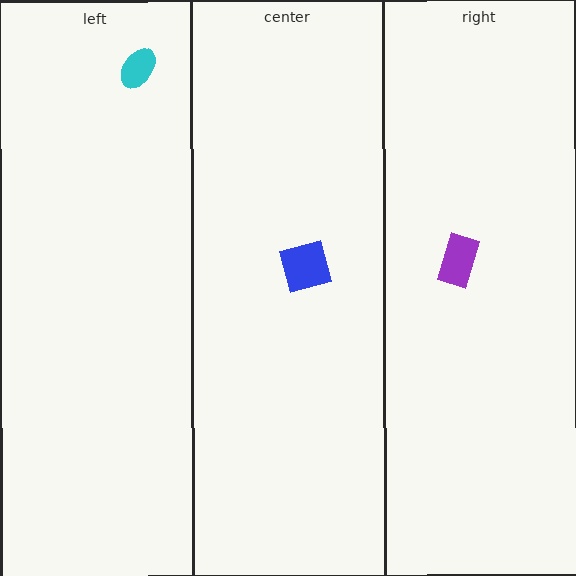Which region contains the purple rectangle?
The right region.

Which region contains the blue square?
The center region.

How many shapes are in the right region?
1.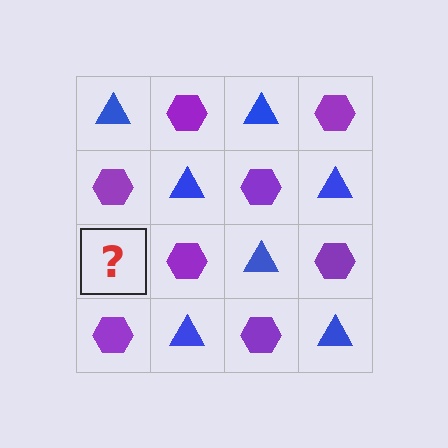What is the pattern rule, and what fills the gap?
The rule is that it alternates blue triangle and purple hexagon in a checkerboard pattern. The gap should be filled with a blue triangle.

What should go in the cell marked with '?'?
The missing cell should contain a blue triangle.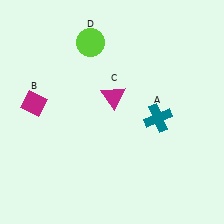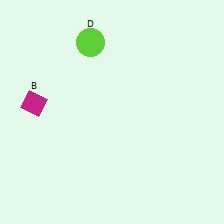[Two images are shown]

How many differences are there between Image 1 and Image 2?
There are 2 differences between the two images.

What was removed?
The magenta triangle (C), the teal cross (A) were removed in Image 2.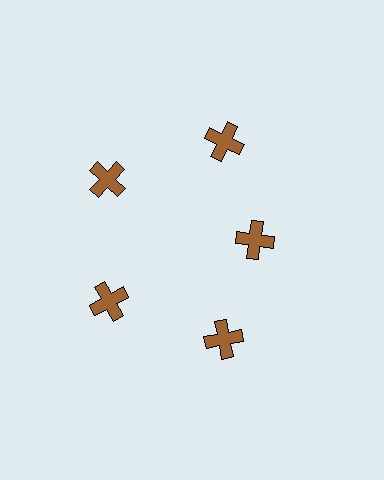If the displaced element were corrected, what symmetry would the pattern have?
It would have 5-fold rotational symmetry — the pattern would map onto itself every 72 degrees.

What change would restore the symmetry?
The symmetry would be restored by moving it outward, back onto the ring so that all 5 crosses sit at equal angles and equal distance from the center.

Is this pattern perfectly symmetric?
No. The 5 brown crosses are arranged in a ring, but one element near the 3 o'clock position is pulled inward toward the center, breaking the 5-fold rotational symmetry.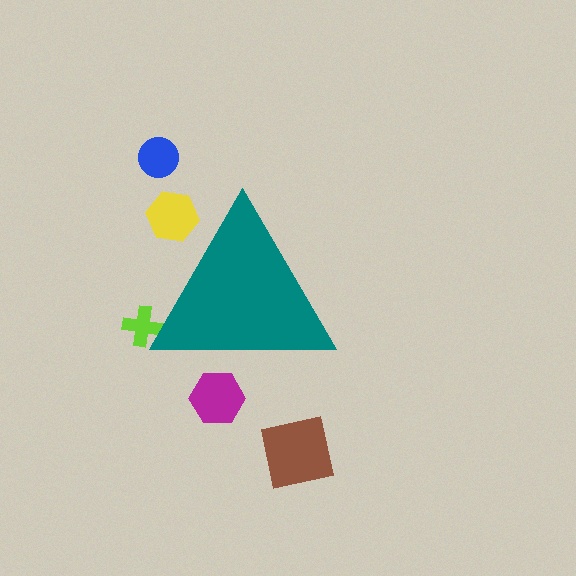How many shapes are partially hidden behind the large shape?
3 shapes are partially hidden.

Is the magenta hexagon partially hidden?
Yes, the magenta hexagon is partially hidden behind the teal triangle.